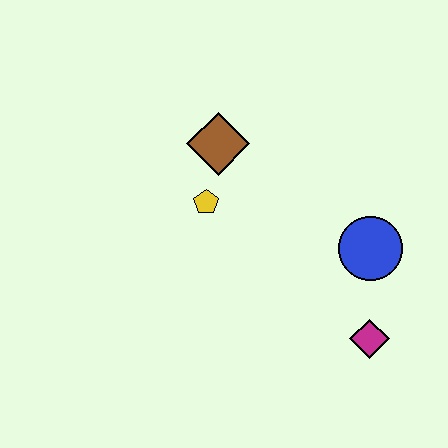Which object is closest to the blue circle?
The magenta diamond is closest to the blue circle.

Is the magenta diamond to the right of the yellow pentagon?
Yes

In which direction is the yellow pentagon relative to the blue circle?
The yellow pentagon is to the left of the blue circle.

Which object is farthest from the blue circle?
The brown diamond is farthest from the blue circle.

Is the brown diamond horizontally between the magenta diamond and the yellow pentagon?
Yes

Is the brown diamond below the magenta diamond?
No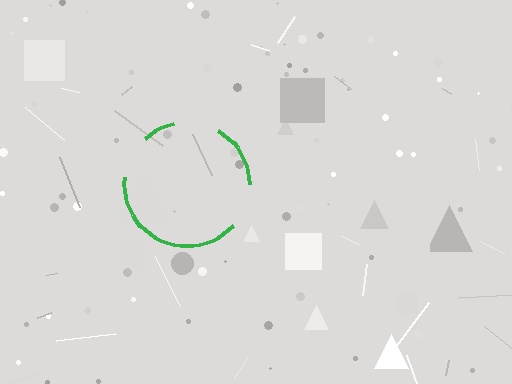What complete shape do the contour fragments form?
The contour fragments form a circle.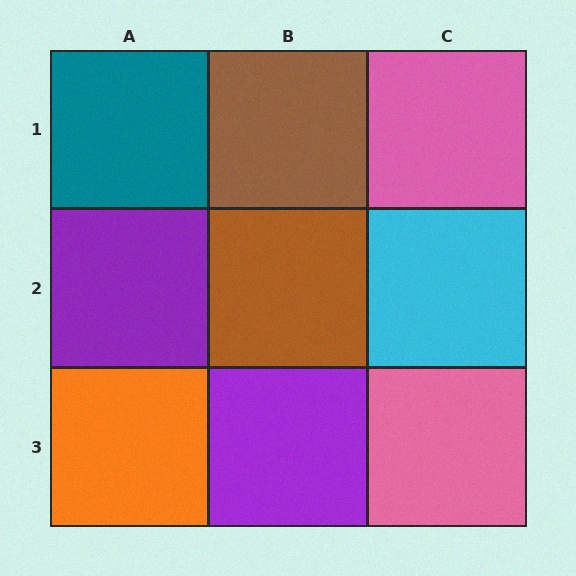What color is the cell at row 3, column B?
Purple.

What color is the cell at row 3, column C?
Pink.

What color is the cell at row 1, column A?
Teal.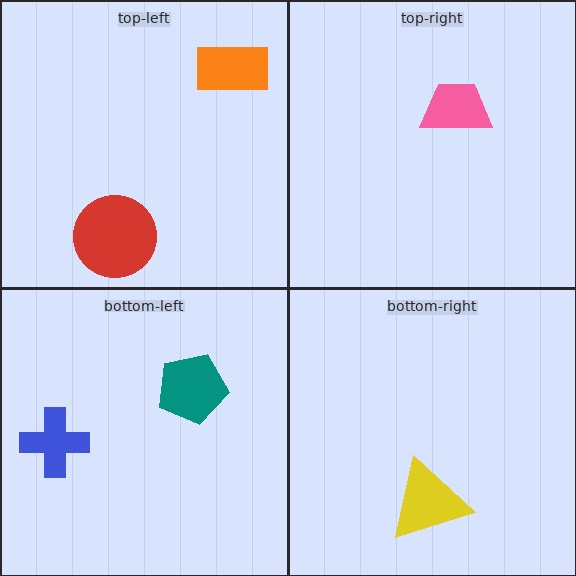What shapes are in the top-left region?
The red circle, the orange rectangle.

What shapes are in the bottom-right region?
The yellow triangle.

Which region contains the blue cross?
The bottom-left region.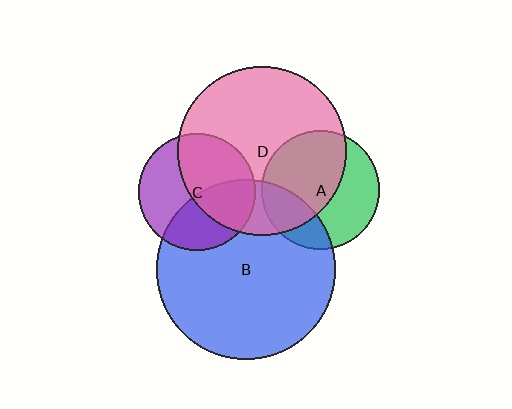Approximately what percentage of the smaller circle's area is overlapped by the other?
Approximately 50%.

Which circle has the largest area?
Circle B (blue).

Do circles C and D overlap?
Yes.